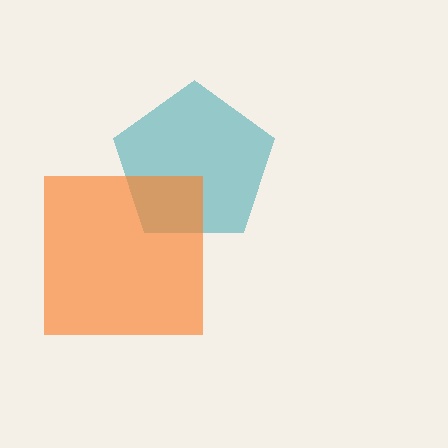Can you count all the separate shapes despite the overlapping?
Yes, there are 2 separate shapes.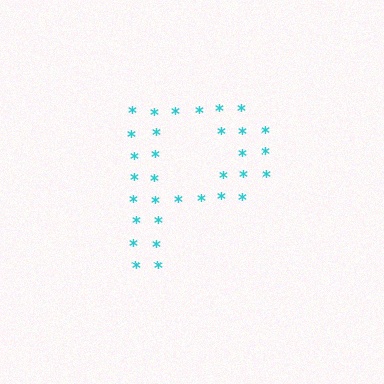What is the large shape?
The large shape is the letter P.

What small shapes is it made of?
It is made of small asterisks.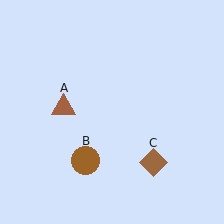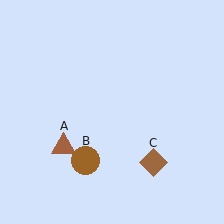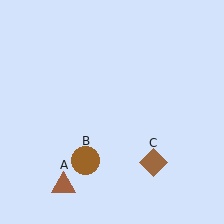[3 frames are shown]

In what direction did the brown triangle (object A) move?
The brown triangle (object A) moved down.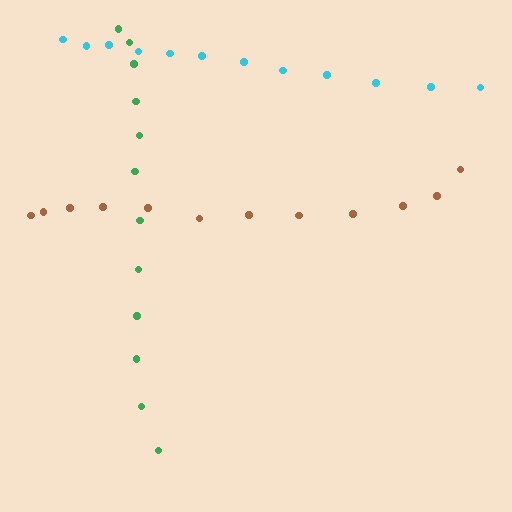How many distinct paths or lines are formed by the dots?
There are 3 distinct paths.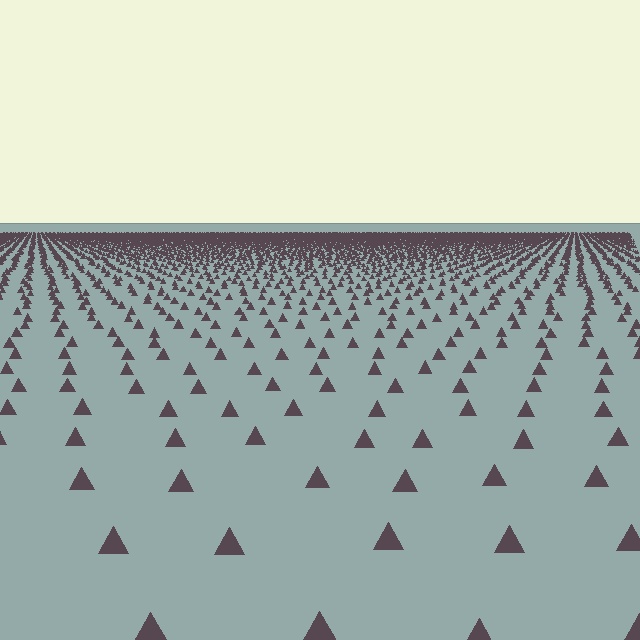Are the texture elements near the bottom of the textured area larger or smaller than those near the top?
Larger. Near the bottom, elements are closer to the viewer and appear at a bigger on-screen size.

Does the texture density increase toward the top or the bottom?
Density increases toward the top.